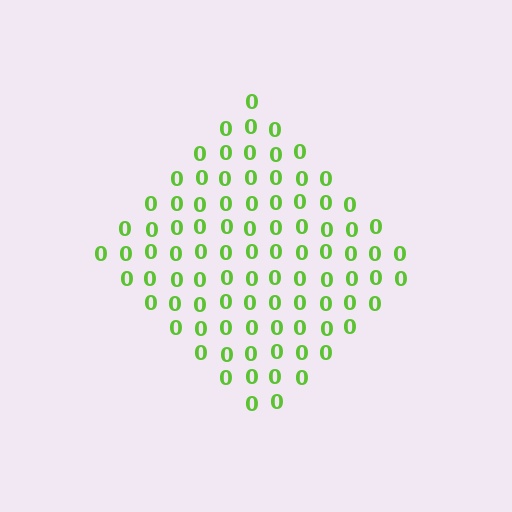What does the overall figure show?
The overall figure shows a diamond.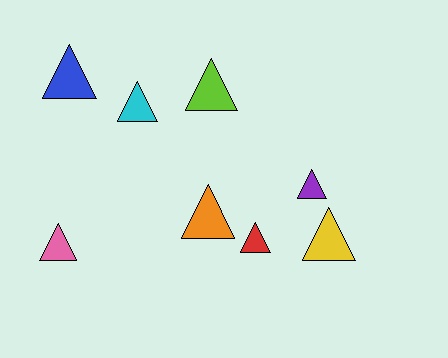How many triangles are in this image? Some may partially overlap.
There are 8 triangles.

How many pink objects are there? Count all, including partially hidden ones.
There is 1 pink object.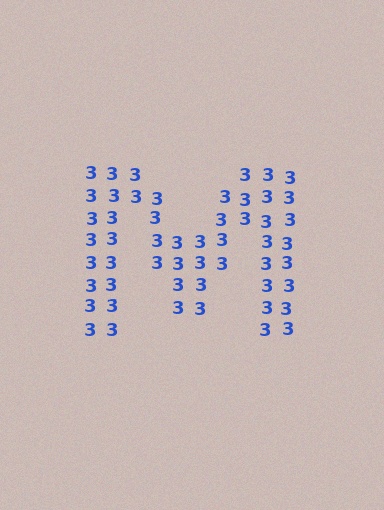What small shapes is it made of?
It is made of small digit 3's.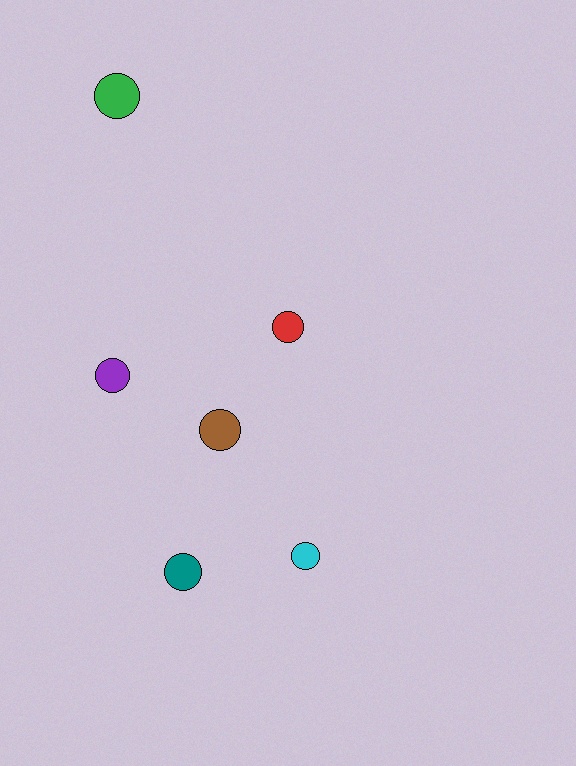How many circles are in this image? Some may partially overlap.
There are 6 circles.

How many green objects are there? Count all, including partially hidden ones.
There is 1 green object.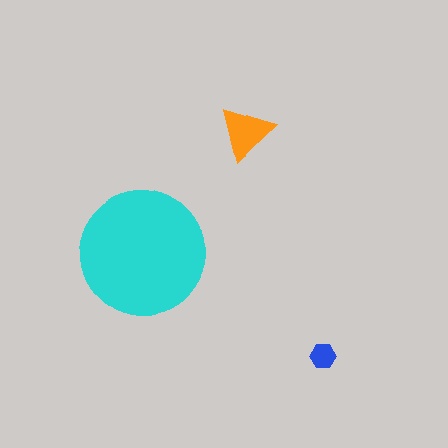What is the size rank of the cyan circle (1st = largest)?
1st.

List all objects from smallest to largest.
The blue hexagon, the orange triangle, the cyan circle.